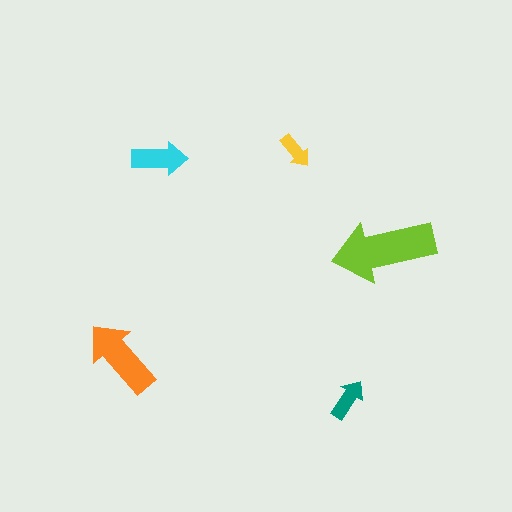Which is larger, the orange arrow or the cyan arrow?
The orange one.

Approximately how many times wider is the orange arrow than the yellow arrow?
About 2 times wider.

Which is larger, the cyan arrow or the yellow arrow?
The cyan one.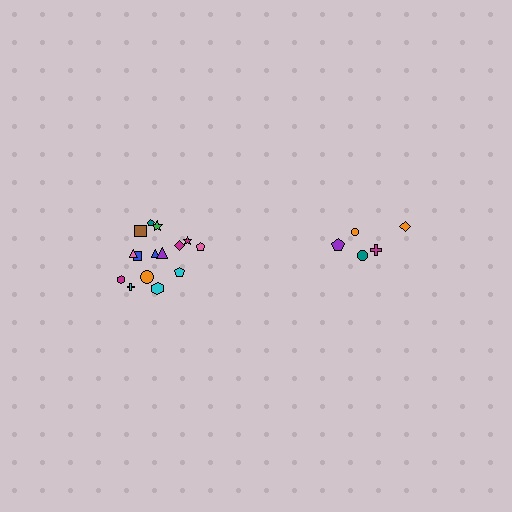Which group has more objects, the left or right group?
The left group.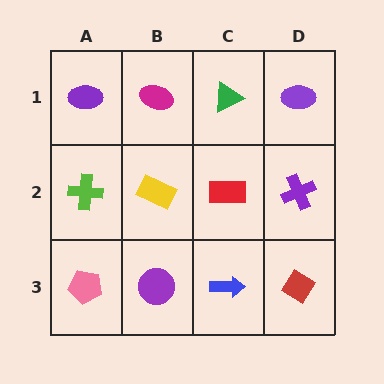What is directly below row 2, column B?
A purple circle.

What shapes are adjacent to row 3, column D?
A purple cross (row 2, column D), a blue arrow (row 3, column C).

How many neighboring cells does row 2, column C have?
4.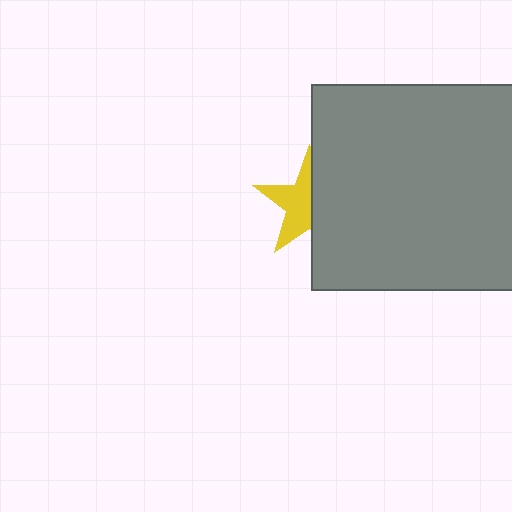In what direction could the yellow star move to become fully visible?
The yellow star could move left. That would shift it out from behind the gray square entirely.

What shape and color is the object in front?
The object in front is a gray square.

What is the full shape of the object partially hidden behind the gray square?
The partially hidden object is a yellow star.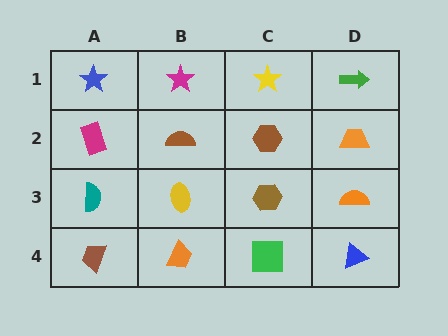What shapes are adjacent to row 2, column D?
A green arrow (row 1, column D), an orange semicircle (row 3, column D), a brown hexagon (row 2, column C).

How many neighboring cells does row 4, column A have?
2.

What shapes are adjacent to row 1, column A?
A magenta rectangle (row 2, column A), a magenta star (row 1, column B).